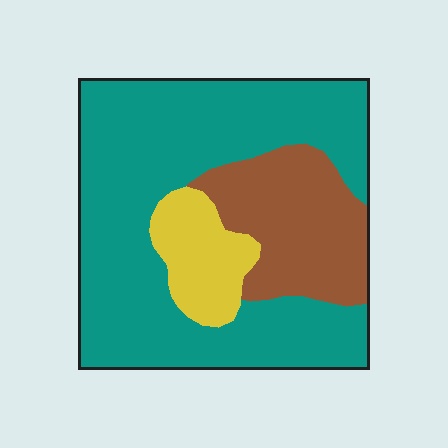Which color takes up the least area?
Yellow, at roughly 10%.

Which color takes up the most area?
Teal, at roughly 65%.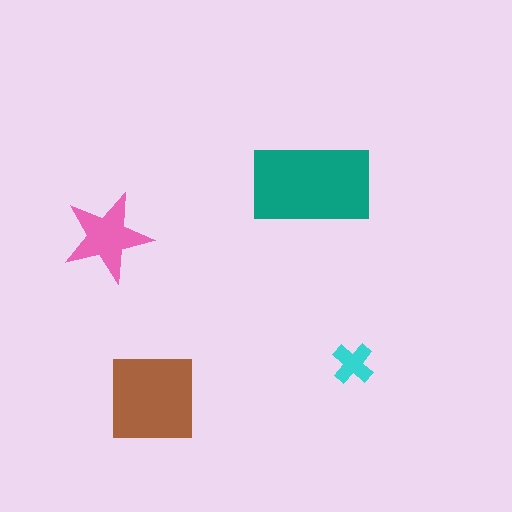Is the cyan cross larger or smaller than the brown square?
Smaller.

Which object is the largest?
The teal rectangle.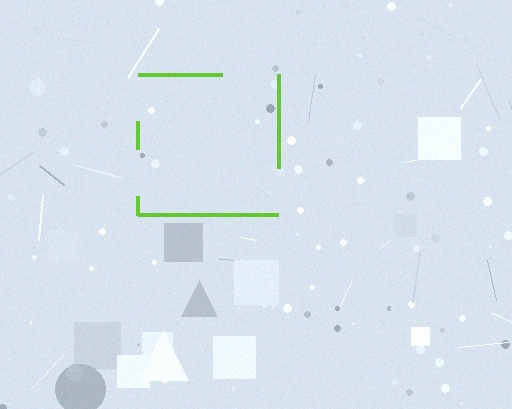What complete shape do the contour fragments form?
The contour fragments form a square.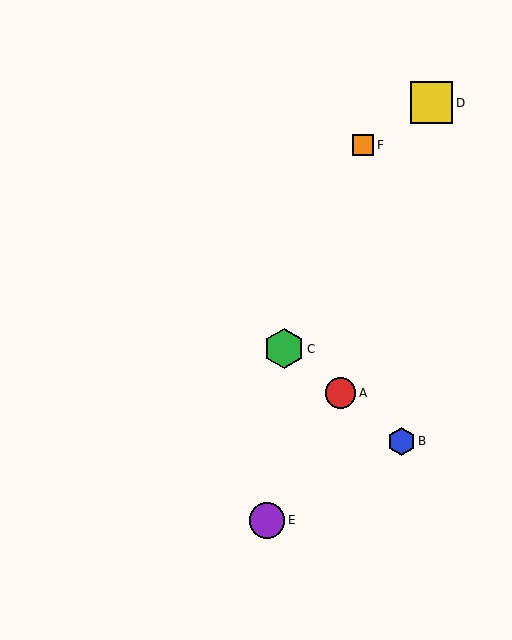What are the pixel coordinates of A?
Object A is at (340, 393).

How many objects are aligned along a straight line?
3 objects (A, B, C) are aligned along a straight line.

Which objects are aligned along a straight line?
Objects A, B, C are aligned along a straight line.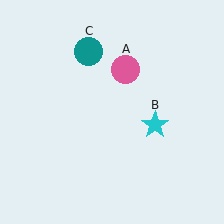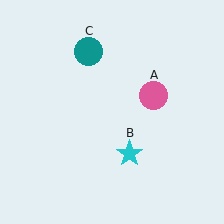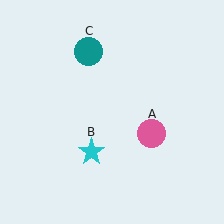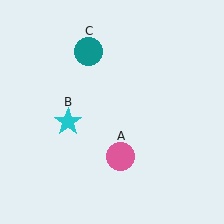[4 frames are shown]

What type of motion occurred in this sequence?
The pink circle (object A), cyan star (object B) rotated clockwise around the center of the scene.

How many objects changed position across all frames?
2 objects changed position: pink circle (object A), cyan star (object B).